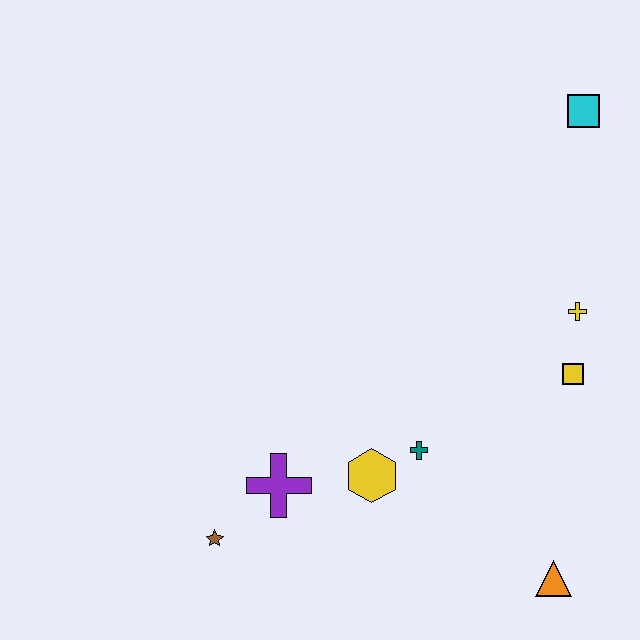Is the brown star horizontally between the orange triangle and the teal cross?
No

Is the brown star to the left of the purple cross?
Yes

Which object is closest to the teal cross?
The yellow hexagon is closest to the teal cross.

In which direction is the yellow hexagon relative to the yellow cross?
The yellow hexagon is to the left of the yellow cross.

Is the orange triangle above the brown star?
No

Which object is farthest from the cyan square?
The brown star is farthest from the cyan square.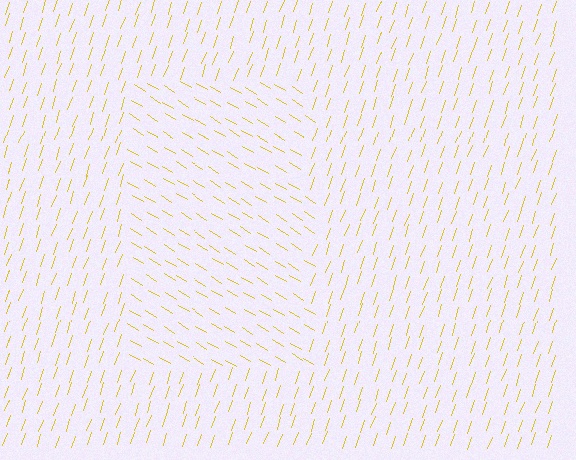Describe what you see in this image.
The image is filled with small yellow line segments. A rectangle region in the image has lines oriented differently from the surrounding lines, creating a visible texture boundary.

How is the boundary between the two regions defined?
The boundary is defined purely by a change in line orientation (approximately 77 degrees difference). All lines are the same color and thickness.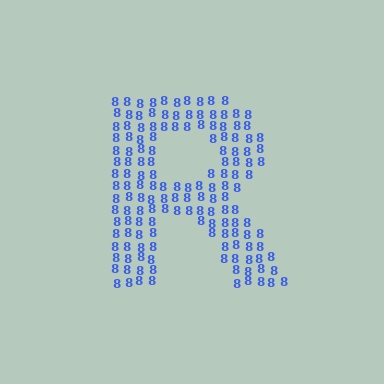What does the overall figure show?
The overall figure shows the letter R.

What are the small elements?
The small elements are digit 8's.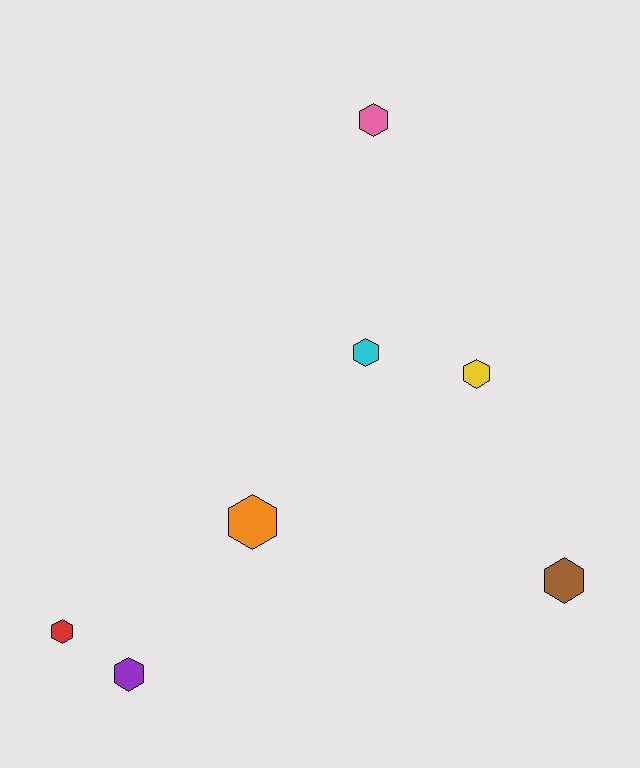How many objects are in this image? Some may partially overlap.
There are 7 objects.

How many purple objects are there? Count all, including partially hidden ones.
There is 1 purple object.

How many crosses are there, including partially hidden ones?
There are no crosses.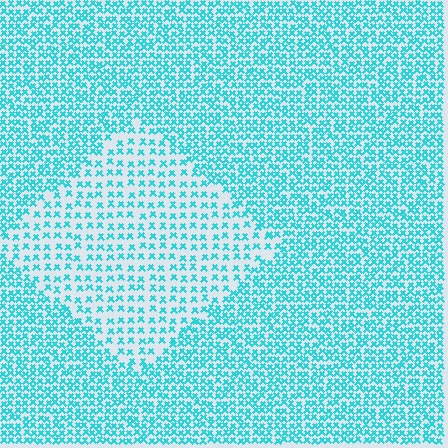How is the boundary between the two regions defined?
The boundary is defined by a change in element density (approximately 2.0x ratio). All elements are the same color, size, and shape.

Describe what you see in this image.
The image contains small cyan elements arranged at two different densities. A diamond-shaped region is visible where the elements are less densely packed than the surrounding area.